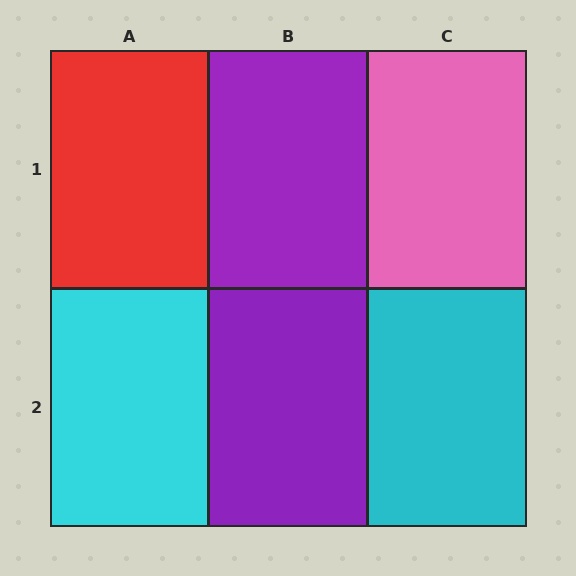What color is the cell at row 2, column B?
Purple.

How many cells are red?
1 cell is red.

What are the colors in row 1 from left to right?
Red, purple, pink.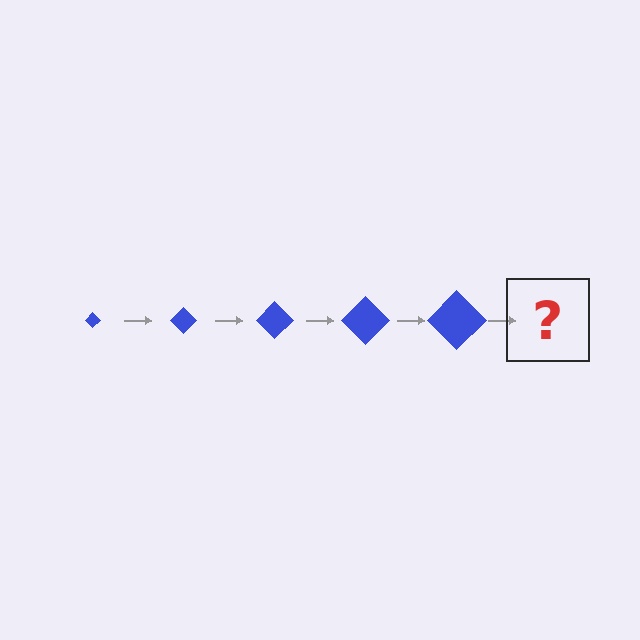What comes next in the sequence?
The next element should be a blue diamond, larger than the previous one.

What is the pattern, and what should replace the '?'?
The pattern is that the diamond gets progressively larger each step. The '?' should be a blue diamond, larger than the previous one.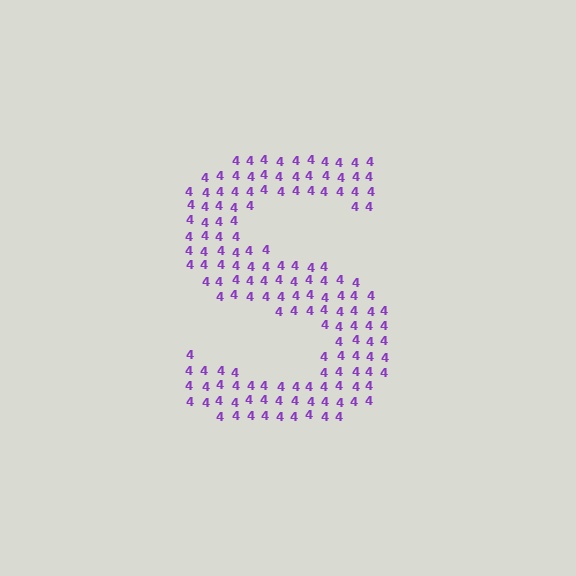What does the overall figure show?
The overall figure shows the letter S.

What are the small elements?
The small elements are digit 4's.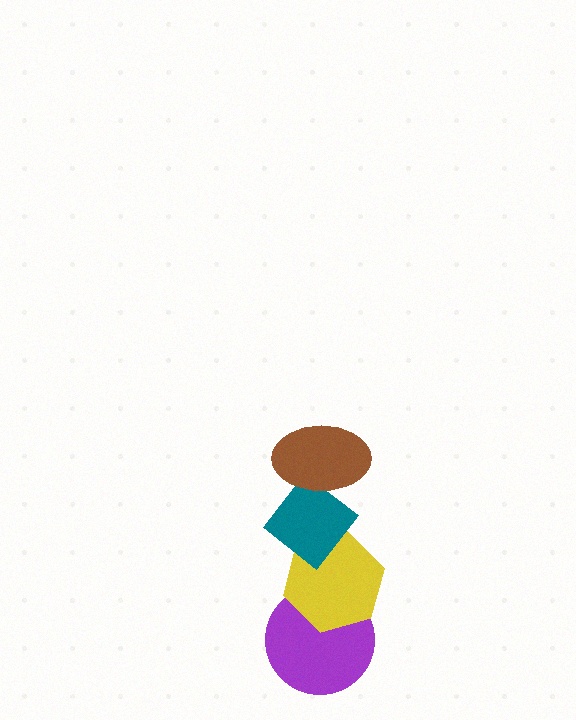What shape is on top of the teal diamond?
The brown ellipse is on top of the teal diamond.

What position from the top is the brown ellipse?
The brown ellipse is 1st from the top.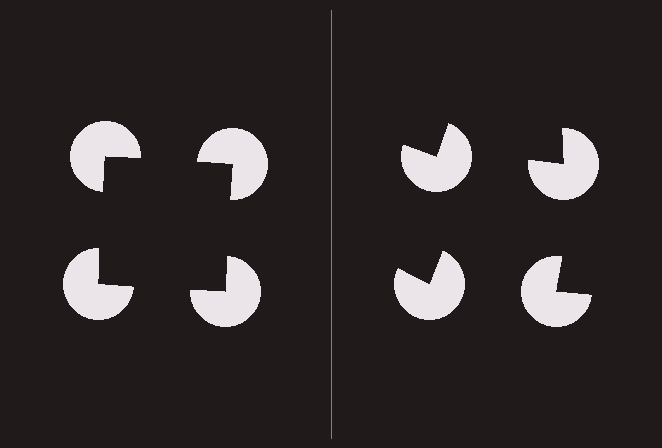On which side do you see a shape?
An illusory square appears on the left side. On the right side the wedge cuts are rotated, so no coherent shape forms.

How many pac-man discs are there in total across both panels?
8 — 4 on each side.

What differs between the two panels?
The pac-man discs are positioned identically on both sides; only the wedge orientations differ. On the left they align to a square; on the right they are misaligned.